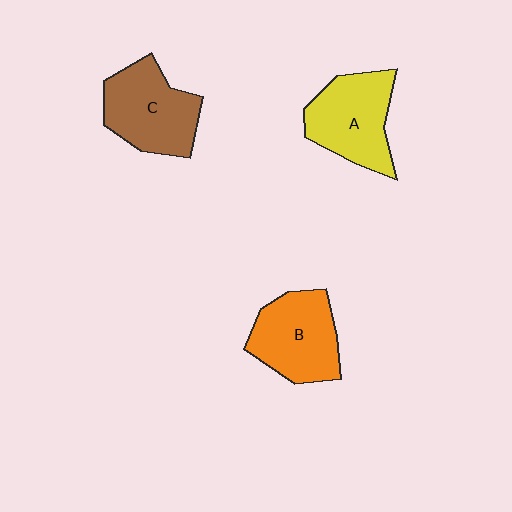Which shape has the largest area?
Shape C (brown).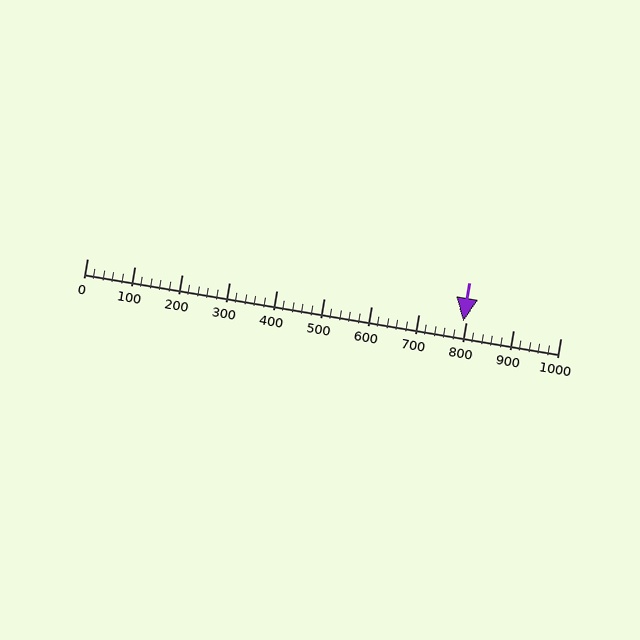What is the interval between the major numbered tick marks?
The major tick marks are spaced 100 units apart.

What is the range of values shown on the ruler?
The ruler shows values from 0 to 1000.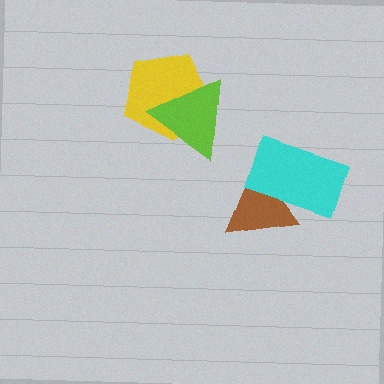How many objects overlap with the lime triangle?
1 object overlaps with the lime triangle.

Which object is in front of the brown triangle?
The cyan rectangle is in front of the brown triangle.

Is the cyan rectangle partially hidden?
No, no other shape covers it.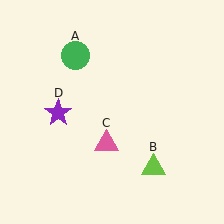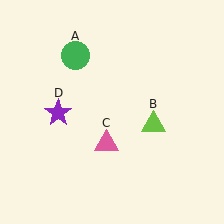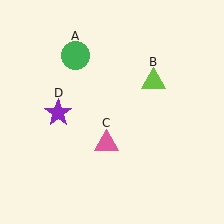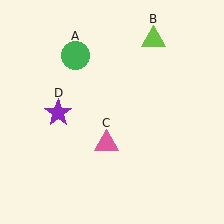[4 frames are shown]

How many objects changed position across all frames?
1 object changed position: lime triangle (object B).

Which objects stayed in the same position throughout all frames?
Green circle (object A) and pink triangle (object C) and purple star (object D) remained stationary.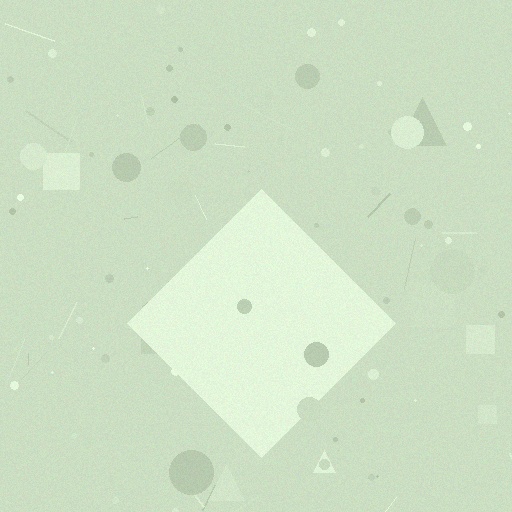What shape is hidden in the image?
A diamond is hidden in the image.